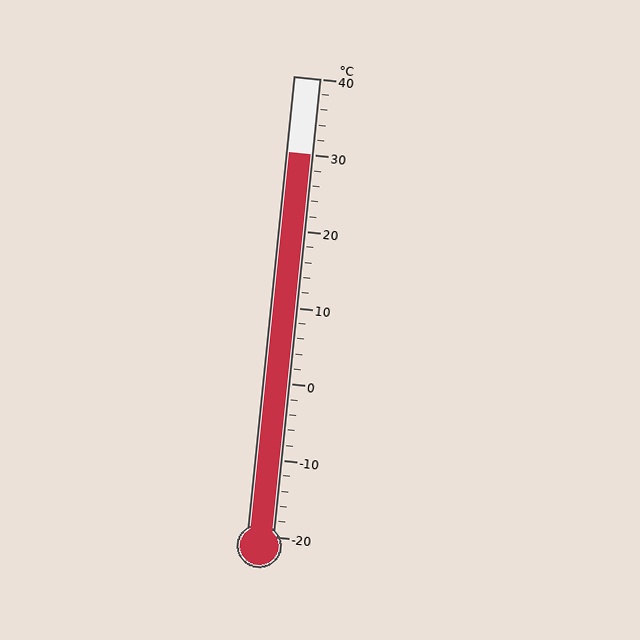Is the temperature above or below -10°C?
The temperature is above -10°C.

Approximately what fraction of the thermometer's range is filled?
The thermometer is filled to approximately 85% of its range.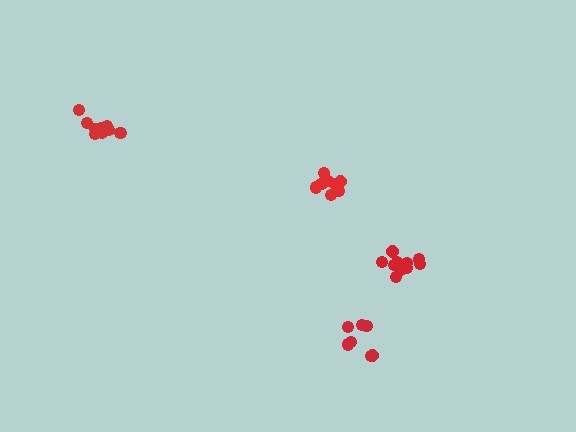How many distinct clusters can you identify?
There are 4 distinct clusters.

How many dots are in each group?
Group 1: 7 dots, Group 2: 11 dots, Group 3: 8 dots, Group 4: 9 dots (35 total).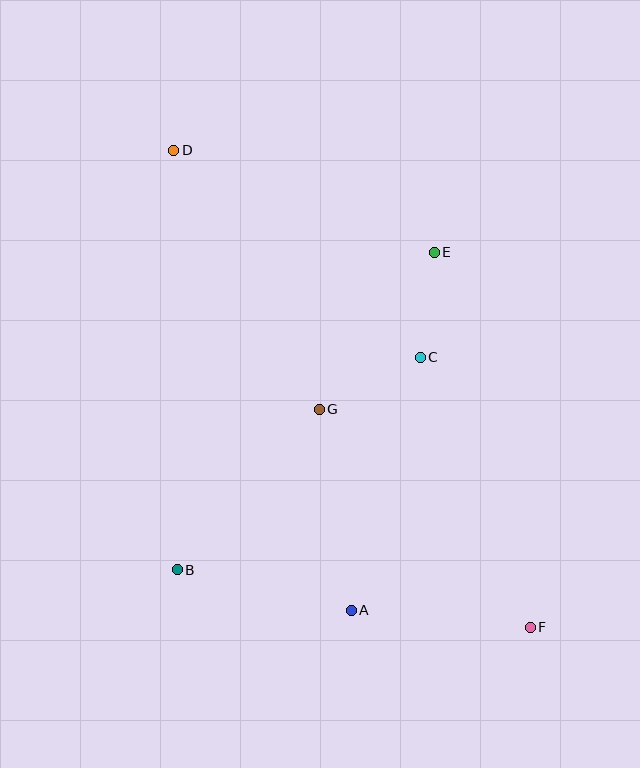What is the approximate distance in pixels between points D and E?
The distance between D and E is approximately 280 pixels.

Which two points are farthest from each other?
Points D and F are farthest from each other.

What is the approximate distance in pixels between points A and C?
The distance between A and C is approximately 262 pixels.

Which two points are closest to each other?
Points C and E are closest to each other.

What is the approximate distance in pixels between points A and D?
The distance between A and D is approximately 493 pixels.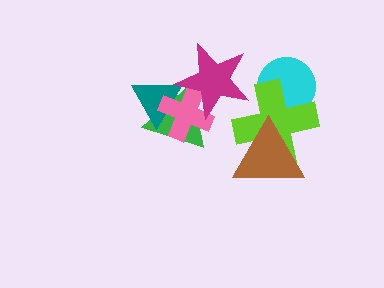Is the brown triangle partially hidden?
No, no other shape covers it.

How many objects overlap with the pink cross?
3 objects overlap with the pink cross.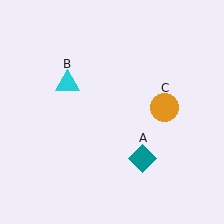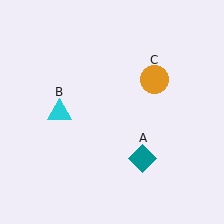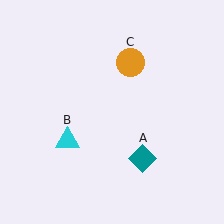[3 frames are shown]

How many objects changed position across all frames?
2 objects changed position: cyan triangle (object B), orange circle (object C).